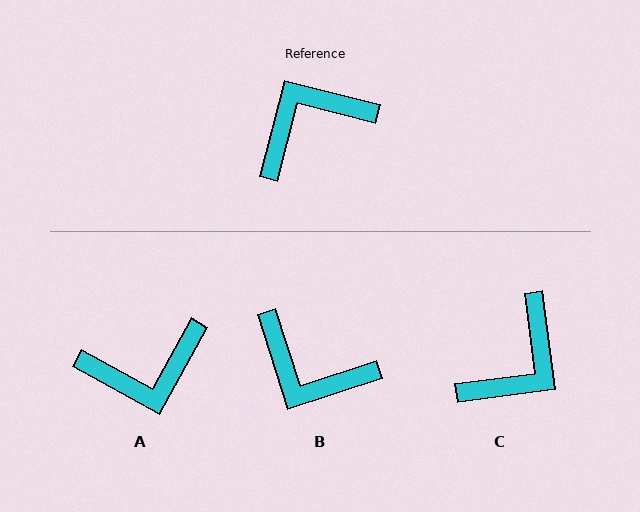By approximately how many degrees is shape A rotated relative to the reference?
Approximately 165 degrees counter-clockwise.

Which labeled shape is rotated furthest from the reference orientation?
A, about 165 degrees away.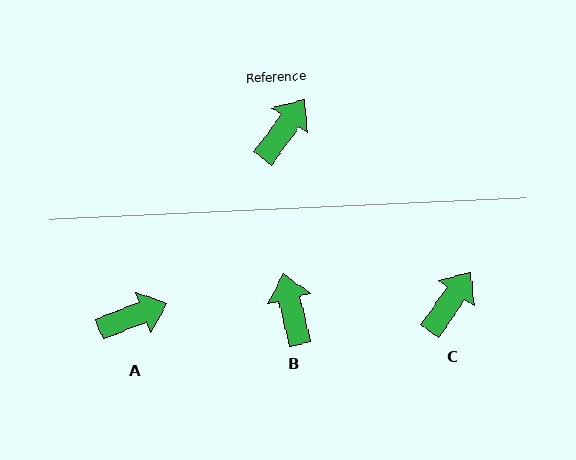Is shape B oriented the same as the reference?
No, it is off by about 49 degrees.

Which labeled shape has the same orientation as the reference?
C.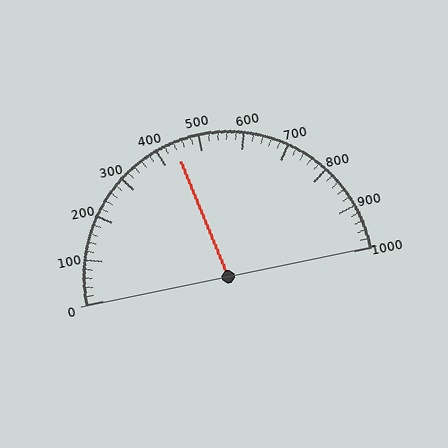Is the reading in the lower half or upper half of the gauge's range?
The reading is in the lower half of the range (0 to 1000).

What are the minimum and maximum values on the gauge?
The gauge ranges from 0 to 1000.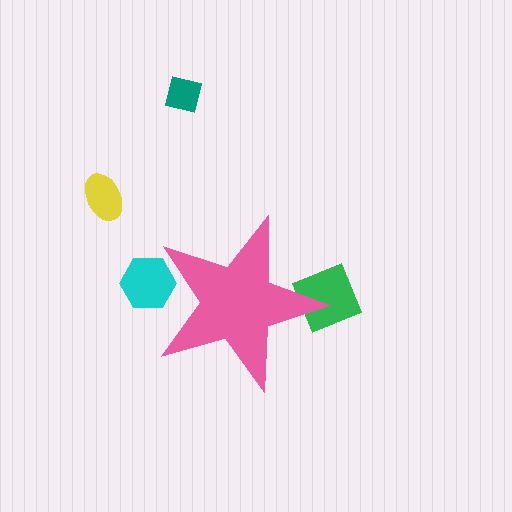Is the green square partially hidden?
Yes, the green square is partially hidden behind the pink star.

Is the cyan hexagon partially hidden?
Yes, the cyan hexagon is partially hidden behind the pink star.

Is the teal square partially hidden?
No, the teal square is fully visible.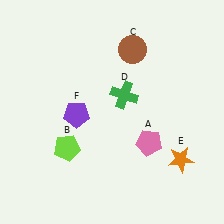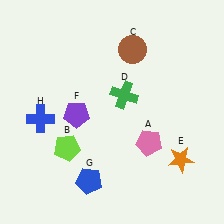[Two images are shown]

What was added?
A blue pentagon (G), a blue cross (H) were added in Image 2.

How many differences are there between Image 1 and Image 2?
There are 2 differences between the two images.